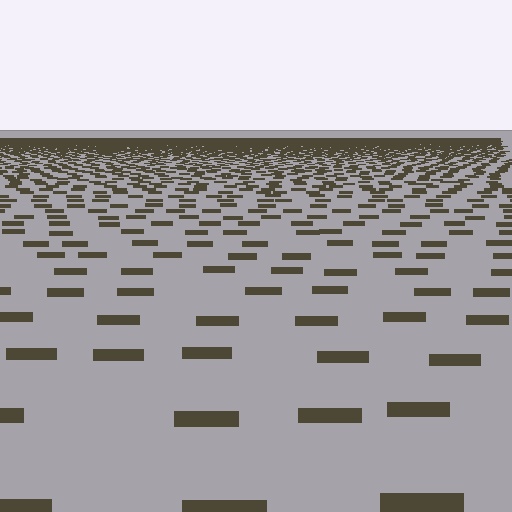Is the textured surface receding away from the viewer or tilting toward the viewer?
The surface is receding away from the viewer. Texture elements get smaller and denser toward the top.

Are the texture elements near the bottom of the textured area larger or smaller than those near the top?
Larger. Near the bottom, elements are closer to the viewer and appear at a bigger on-screen size.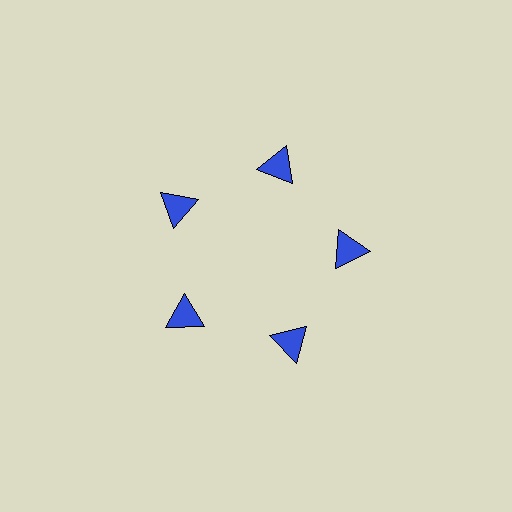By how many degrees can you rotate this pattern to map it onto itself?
The pattern maps onto itself every 72 degrees of rotation.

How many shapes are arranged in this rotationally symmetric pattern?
There are 5 shapes, arranged in 5 groups of 1.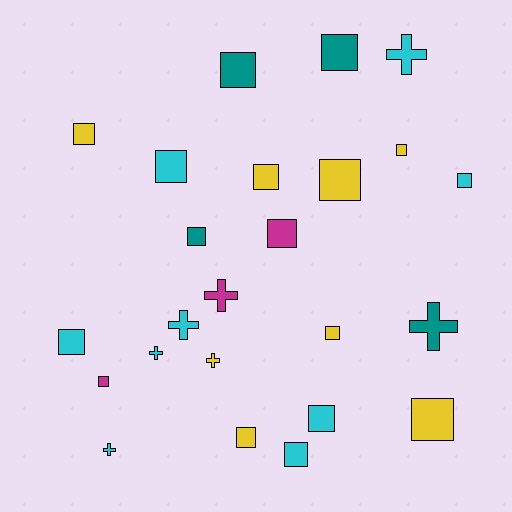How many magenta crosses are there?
There is 1 magenta cross.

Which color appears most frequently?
Cyan, with 9 objects.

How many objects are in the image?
There are 24 objects.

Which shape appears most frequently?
Square, with 17 objects.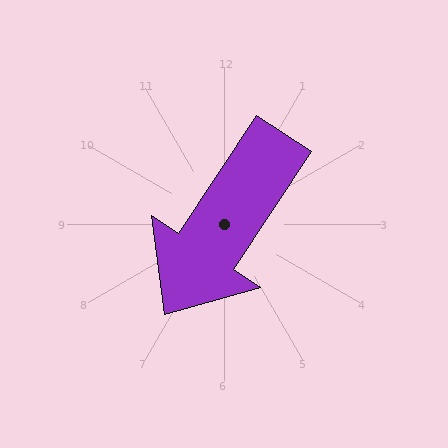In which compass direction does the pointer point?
Southwest.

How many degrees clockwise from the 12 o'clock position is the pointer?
Approximately 213 degrees.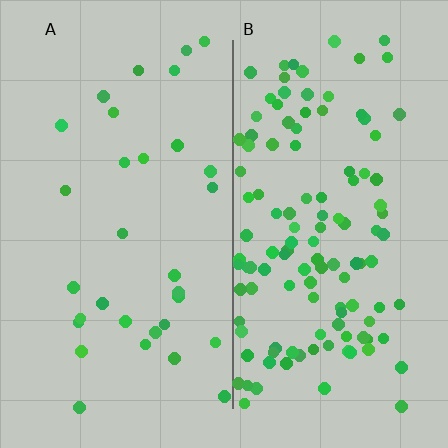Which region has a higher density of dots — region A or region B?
B (the right).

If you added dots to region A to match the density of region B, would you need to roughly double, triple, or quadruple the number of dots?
Approximately quadruple.